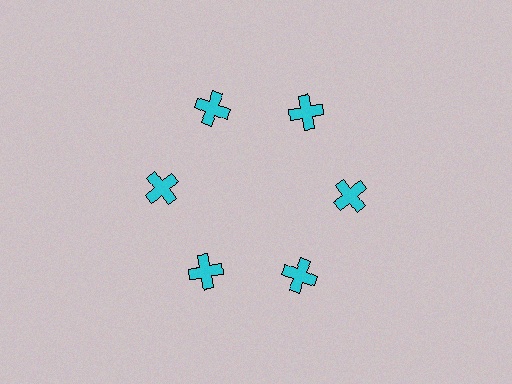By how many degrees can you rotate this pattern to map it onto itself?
The pattern maps onto itself every 60 degrees of rotation.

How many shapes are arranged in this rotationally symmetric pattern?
There are 6 shapes, arranged in 6 groups of 1.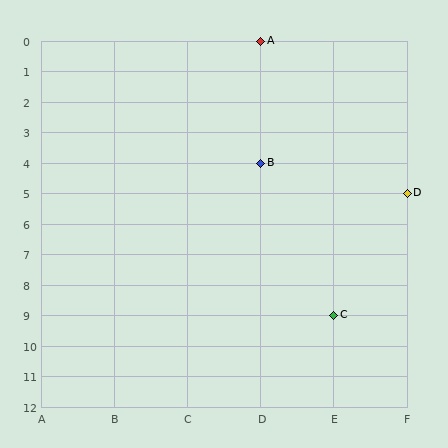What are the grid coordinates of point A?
Point A is at grid coordinates (D, 0).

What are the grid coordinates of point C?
Point C is at grid coordinates (E, 9).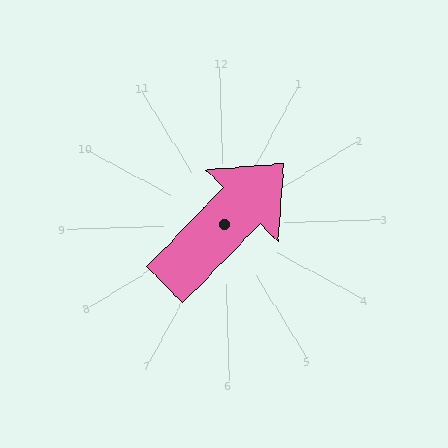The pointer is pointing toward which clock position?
Roughly 2 o'clock.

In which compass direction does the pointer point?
Northeast.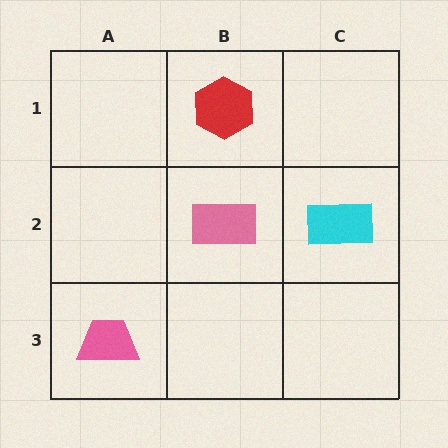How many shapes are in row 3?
1 shape.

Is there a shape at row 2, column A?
No, that cell is empty.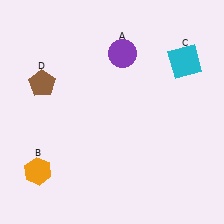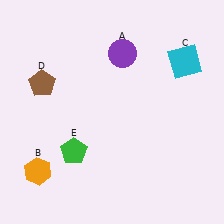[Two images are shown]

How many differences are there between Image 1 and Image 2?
There is 1 difference between the two images.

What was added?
A green pentagon (E) was added in Image 2.